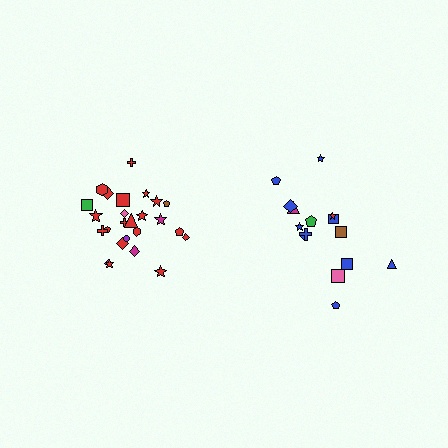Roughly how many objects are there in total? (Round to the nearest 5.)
Roughly 40 objects in total.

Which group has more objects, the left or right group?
The left group.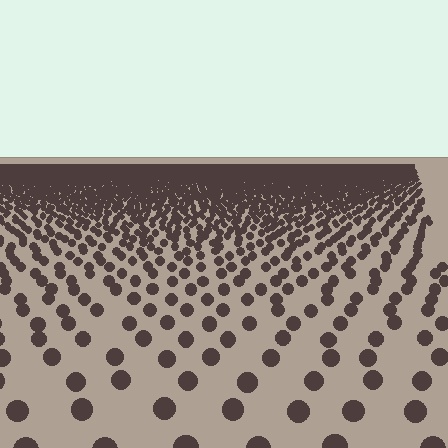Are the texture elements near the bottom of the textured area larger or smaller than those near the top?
Larger. Near the bottom, elements are closer to the viewer and appear at a bigger on-screen size.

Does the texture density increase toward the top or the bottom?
Density increases toward the top.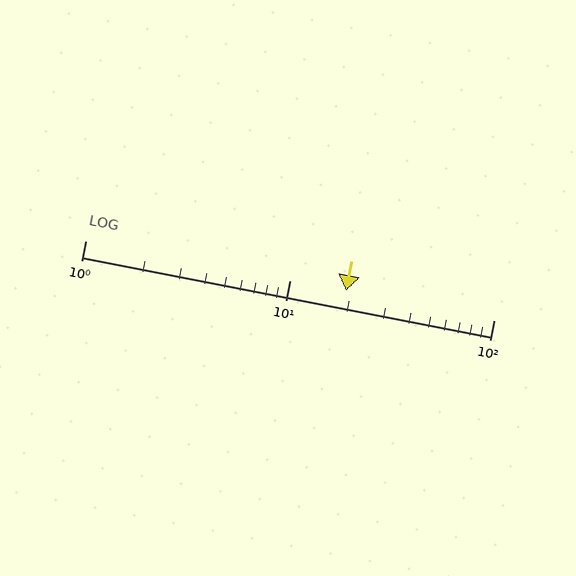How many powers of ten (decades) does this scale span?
The scale spans 2 decades, from 1 to 100.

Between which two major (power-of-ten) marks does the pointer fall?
The pointer is between 10 and 100.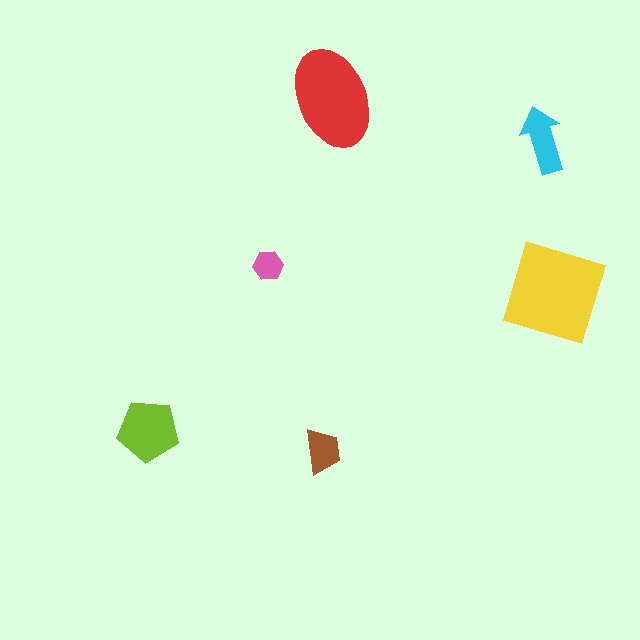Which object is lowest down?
The brown trapezoid is bottommost.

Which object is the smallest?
The pink hexagon.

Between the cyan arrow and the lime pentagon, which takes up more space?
The lime pentagon.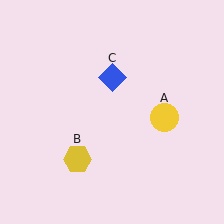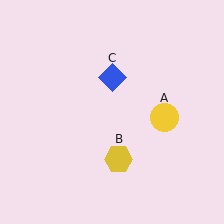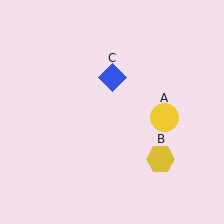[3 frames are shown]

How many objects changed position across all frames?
1 object changed position: yellow hexagon (object B).